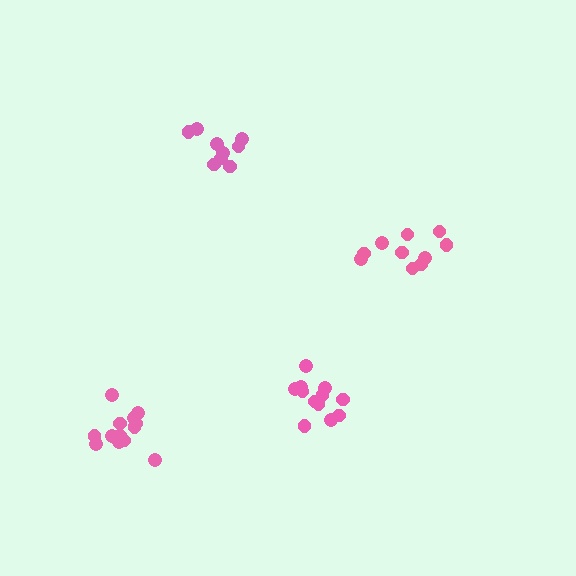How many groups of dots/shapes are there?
There are 4 groups.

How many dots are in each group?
Group 1: 10 dots, Group 2: 9 dots, Group 3: 14 dots, Group 4: 12 dots (45 total).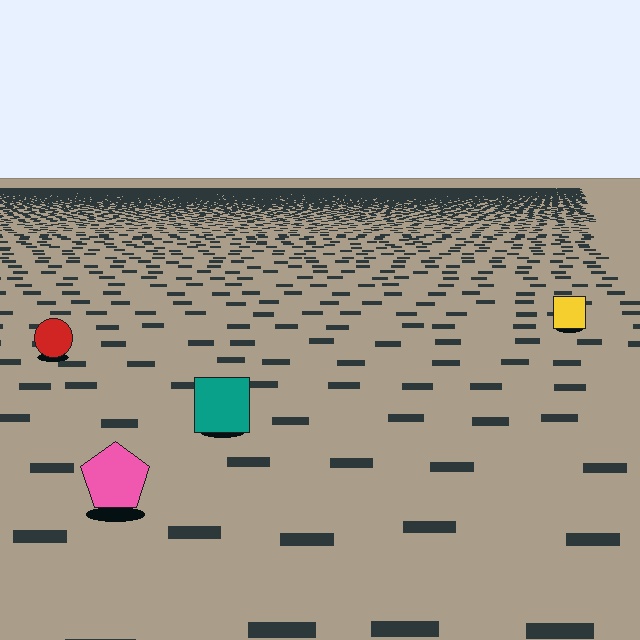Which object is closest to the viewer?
The pink pentagon is closest. The texture marks near it are larger and more spread out.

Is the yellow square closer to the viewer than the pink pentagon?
No. The pink pentagon is closer — you can tell from the texture gradient: the ground texture is coarser near it.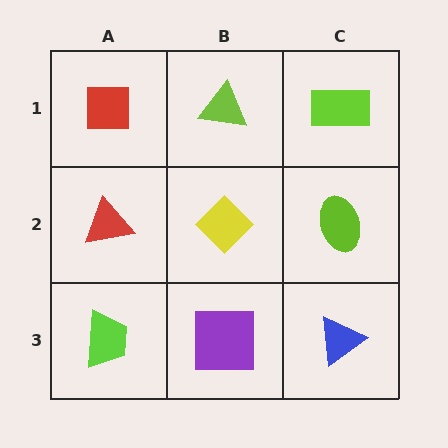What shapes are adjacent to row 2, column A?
A red square (row 1, column A), a lime trapezoid (row 3, column A), a yellow diamond (row 2, column B).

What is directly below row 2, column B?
A purple square.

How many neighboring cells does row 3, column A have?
2.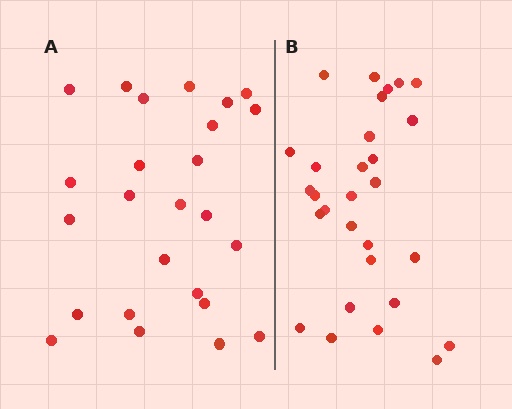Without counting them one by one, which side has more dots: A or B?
Region B (the right region) has more dots.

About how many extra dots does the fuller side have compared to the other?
Region B has about 4 more dots than region A.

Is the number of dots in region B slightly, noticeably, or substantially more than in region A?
Region B has only slightly more — the two regions are fairly close. The ratio is roughly 1.2 to 1.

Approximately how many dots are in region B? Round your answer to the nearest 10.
About 30 dots. (The exact count is 29, which rounds to 30.)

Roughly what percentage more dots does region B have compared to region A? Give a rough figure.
About 15% more.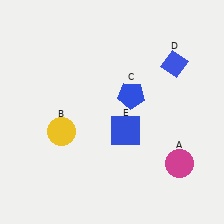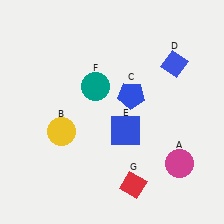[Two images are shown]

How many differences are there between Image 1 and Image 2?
There are 2 differences between the two images.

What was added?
A teal circle (F), a red diamond (G) were added in Image 2.